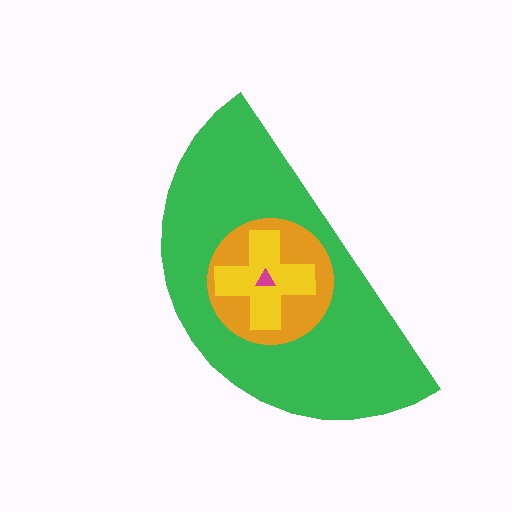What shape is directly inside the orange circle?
The yellow cross.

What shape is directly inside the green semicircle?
The orange circle.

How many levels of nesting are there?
4.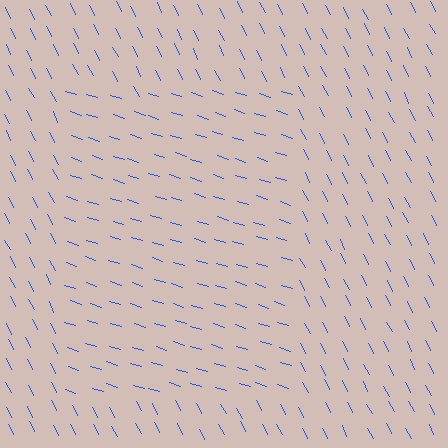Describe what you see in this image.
The image is filled with small blue line segments. A rectangle region in the image has lines oriented differently from the surrounding lines, creating a visible texture boundary.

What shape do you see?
I see a rectangle.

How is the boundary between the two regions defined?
The boundary is defined purely by a change in line orientation (approximately 45 degrees difference). All lines are the same color and thickness.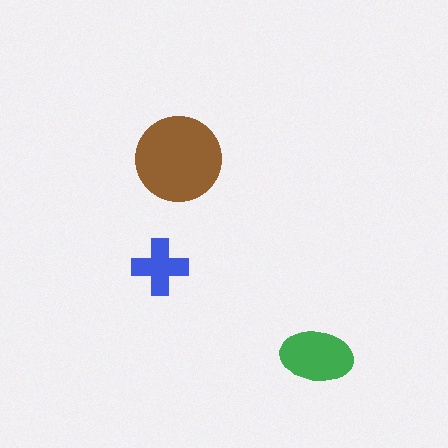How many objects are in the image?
There are 3 objects in the image.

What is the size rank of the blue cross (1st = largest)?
3rd.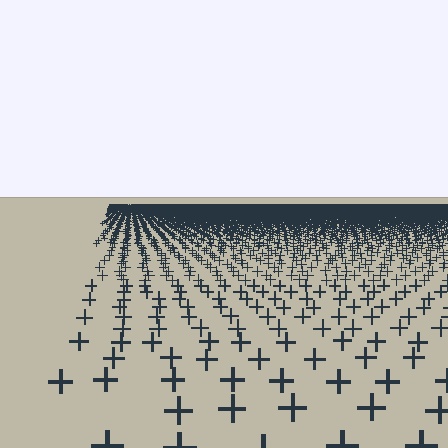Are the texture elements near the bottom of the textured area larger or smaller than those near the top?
Larger. Near the bottom, elements are closer to the viewer and appear at a bigger on-screen size.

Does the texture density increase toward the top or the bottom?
Density increases toward the top.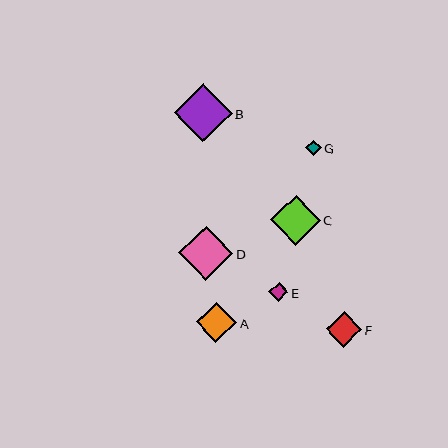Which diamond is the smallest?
Diamond G is the smallest with a size of approximately 15 pixels.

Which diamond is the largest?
Diamond B is the largest with a size of approximately 58 pixels.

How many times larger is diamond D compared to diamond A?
Diamond D is approximately 1.3 times the size of diamond A.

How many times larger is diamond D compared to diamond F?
Diamond D is approximately 1.5 times the size of diamond F.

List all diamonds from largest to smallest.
From largest to smallest: B, D, C, A, F, E, G.